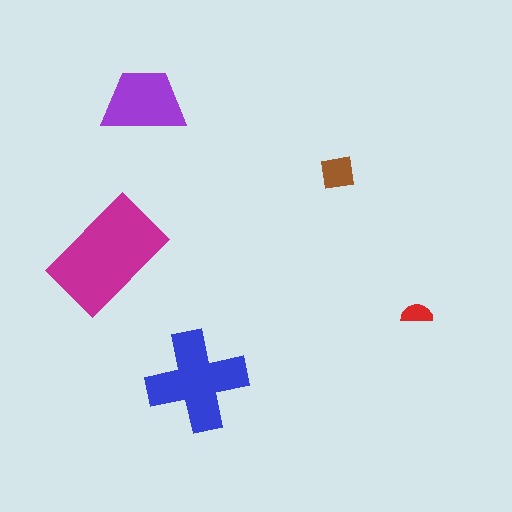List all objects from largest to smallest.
The magenta rectangle, the blue cross, the purple trapezoid, the brown square, the red semicircle.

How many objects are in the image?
There are 5 objects in the image.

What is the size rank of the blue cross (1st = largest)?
2nd.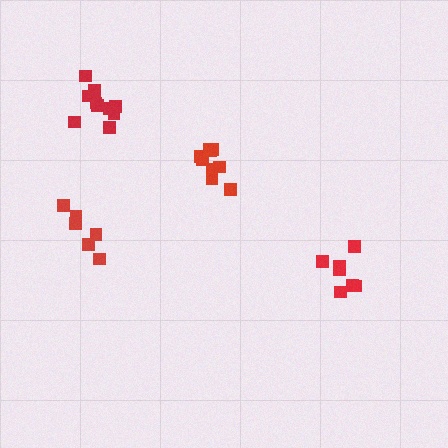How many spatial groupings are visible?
There are 4 spatial groupings.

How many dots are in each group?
Group 1: 9 dots, Group 2: 7 dots, Group 3: 10 dots, Group 4: 6 dots (32 total).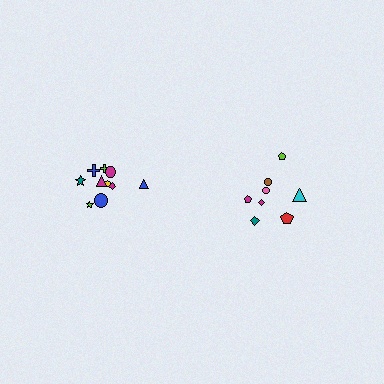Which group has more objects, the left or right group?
The left group.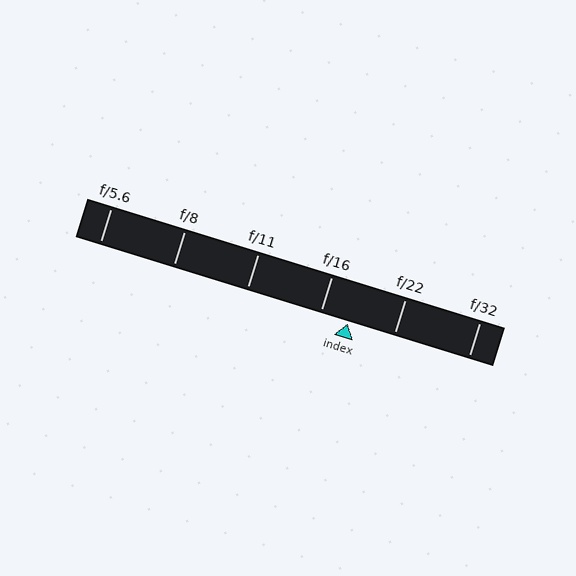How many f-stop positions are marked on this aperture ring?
There are 6 f-stop positions marked.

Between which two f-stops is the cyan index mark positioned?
The index mark is between f/16 and f/22.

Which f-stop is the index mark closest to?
The index mark is closest to f/16.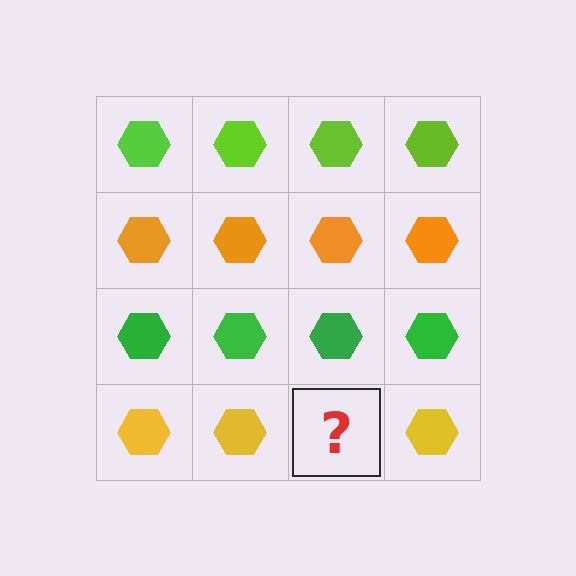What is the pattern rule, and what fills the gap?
The rule is that each row has a consistent color. The gap should be filled with a yellow hexagon.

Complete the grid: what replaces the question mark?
The question mark should be replaced with a yellow hexagon.